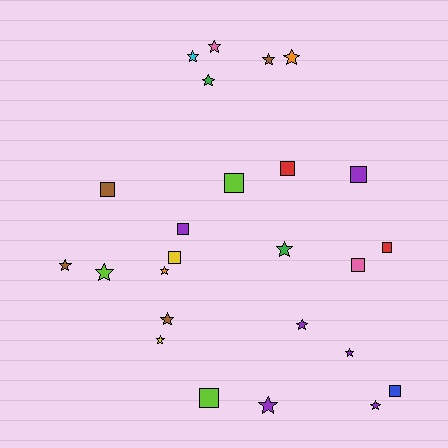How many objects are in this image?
There are 25 objects.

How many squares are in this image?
There are 10 squares.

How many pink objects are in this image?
There are 2 pink objects.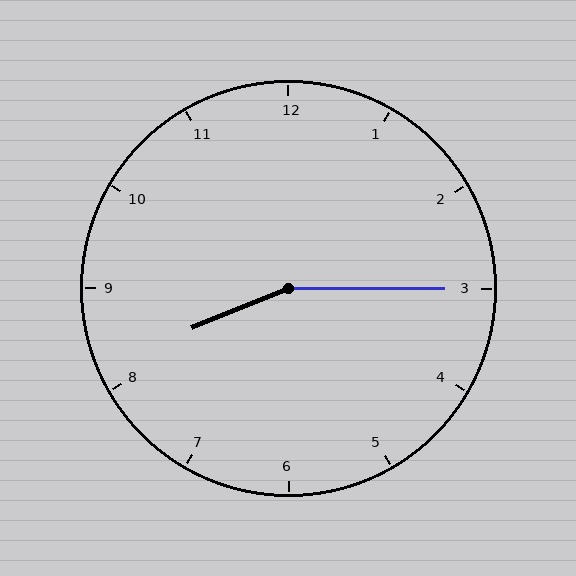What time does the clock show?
8:15.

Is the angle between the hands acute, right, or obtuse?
It is obtuse.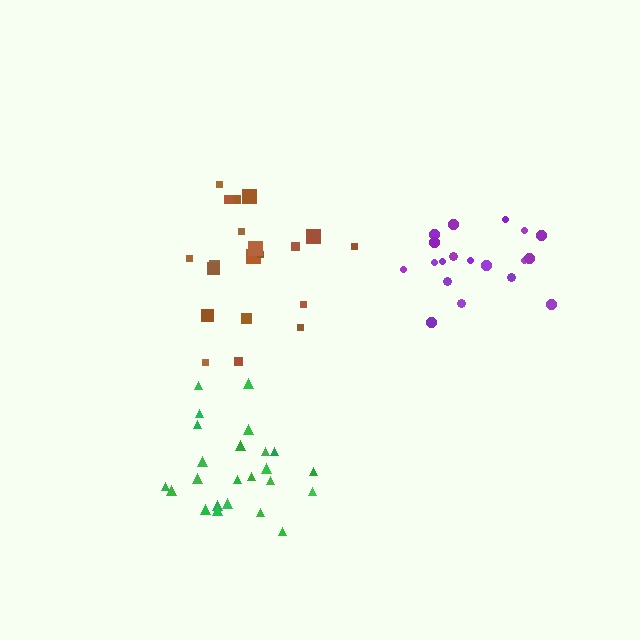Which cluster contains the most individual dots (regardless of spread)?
Green (24).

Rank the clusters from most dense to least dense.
purple, green, brown.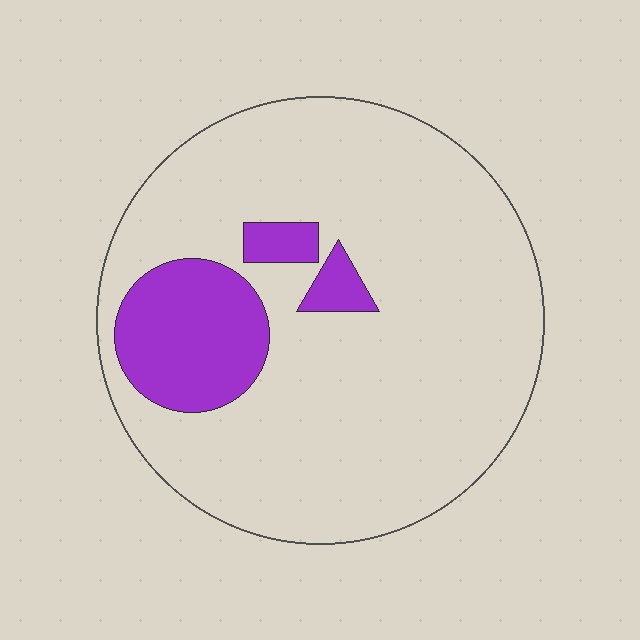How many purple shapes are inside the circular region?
3.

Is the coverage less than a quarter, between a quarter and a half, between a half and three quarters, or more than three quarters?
Less than a quarter.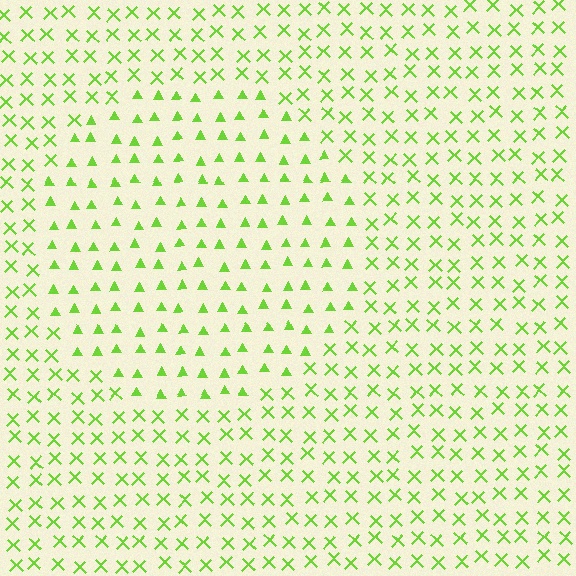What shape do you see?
I see a circle.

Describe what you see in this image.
The image is filled with small lime elements arranged in a uniform grid. A circle-shaped region contains triangles, while the surrounding area contains X marks. The boundary is defined purely by the change in element shape.